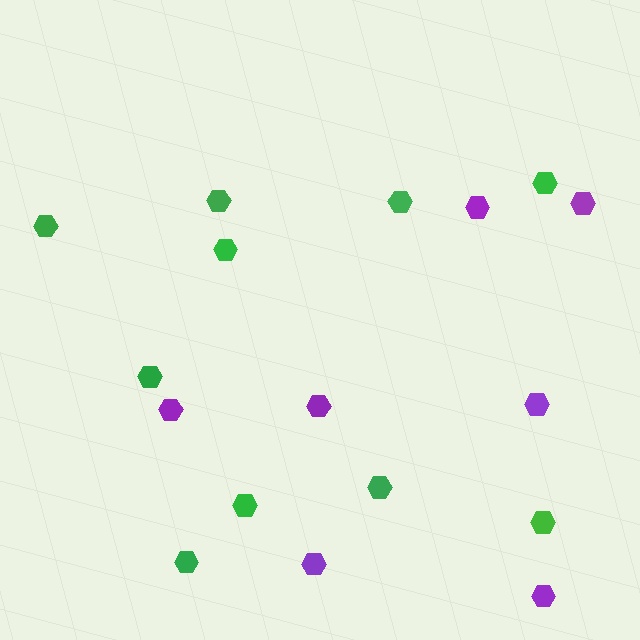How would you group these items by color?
There are 2 groups: one group of purple hexagons (7) and one group of green hexagons (10).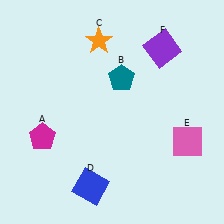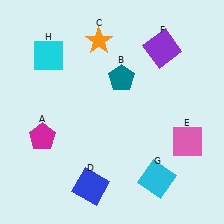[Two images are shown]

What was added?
A cyan square (G), a cyan square (H) were added in Image 2.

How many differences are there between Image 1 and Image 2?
There are 2 differences between the two images.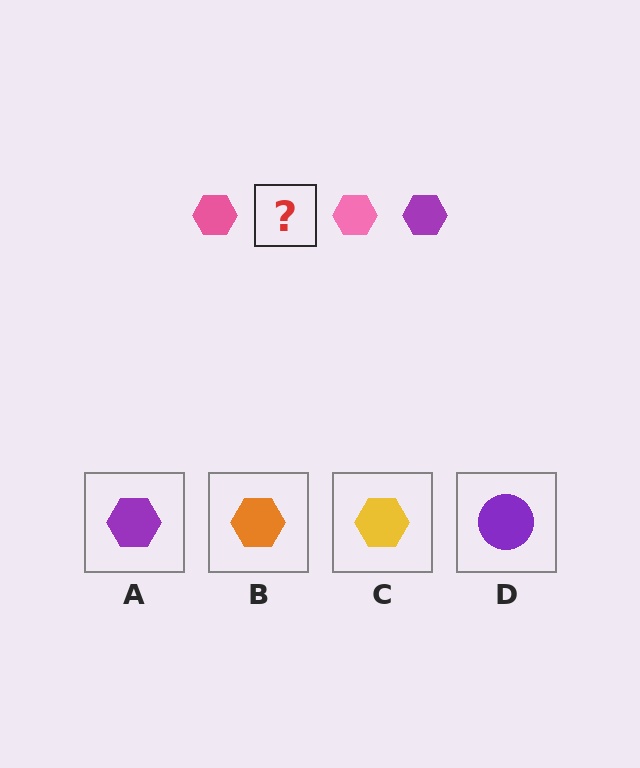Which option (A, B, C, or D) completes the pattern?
A.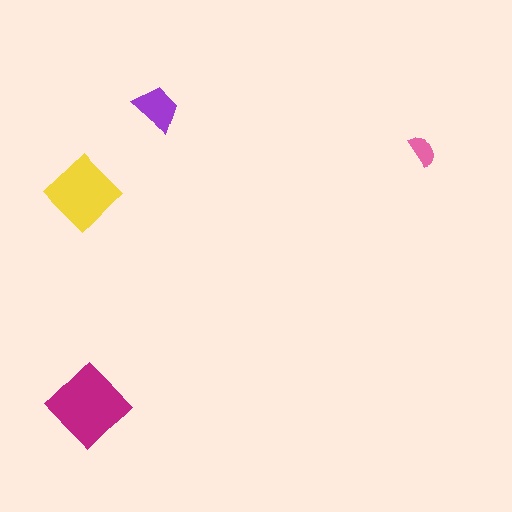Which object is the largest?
The magenta diamond.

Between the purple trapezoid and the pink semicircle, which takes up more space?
The purple trapezoid.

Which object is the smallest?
The pink semicircle.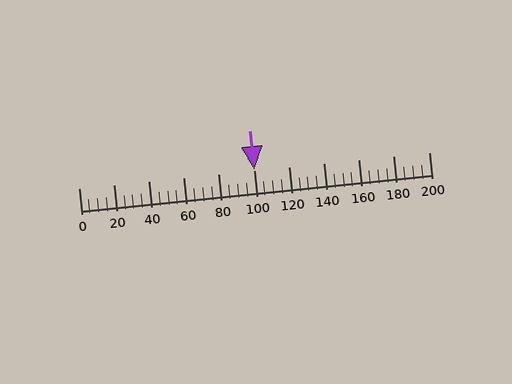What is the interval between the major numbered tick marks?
The major tick marks are spaced 20 units apart.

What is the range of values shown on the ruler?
The ruler shows values from 0 to 200.